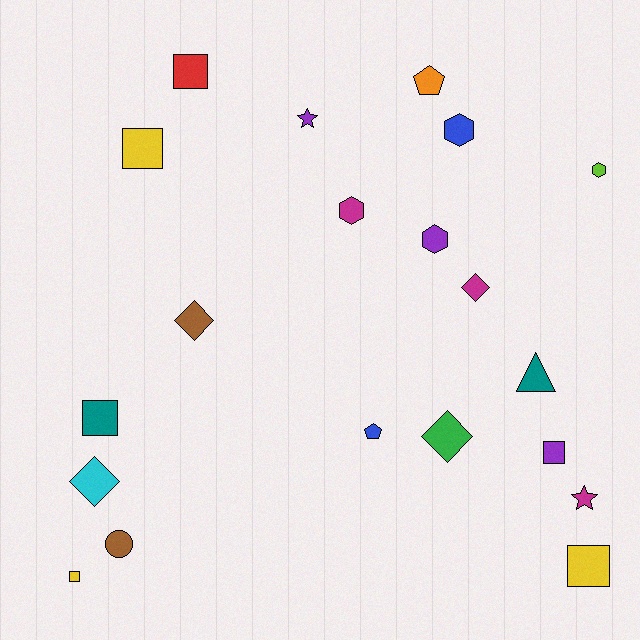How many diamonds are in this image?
There are 4 diamonds.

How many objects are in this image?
There are 20 objects.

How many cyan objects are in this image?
There is 1 cyan object.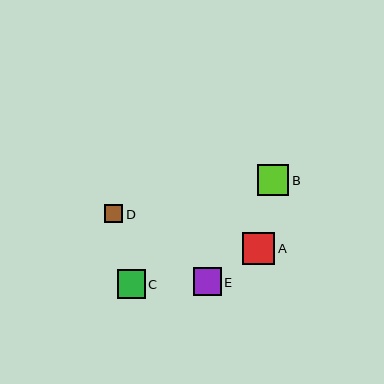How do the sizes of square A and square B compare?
Square A and square B are approximately the same size.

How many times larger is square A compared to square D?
Square A is approximately 1.8 times the size of square D.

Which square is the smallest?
Square D is the smallest with a size of approximately 18 pixels.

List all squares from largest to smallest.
From largest to smallest: A, B, C, E, D.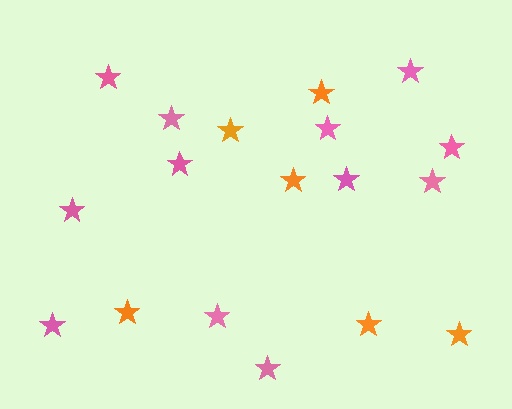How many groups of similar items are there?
There are 2 groups: one group of orange stars (6) and one group of pink stars (12).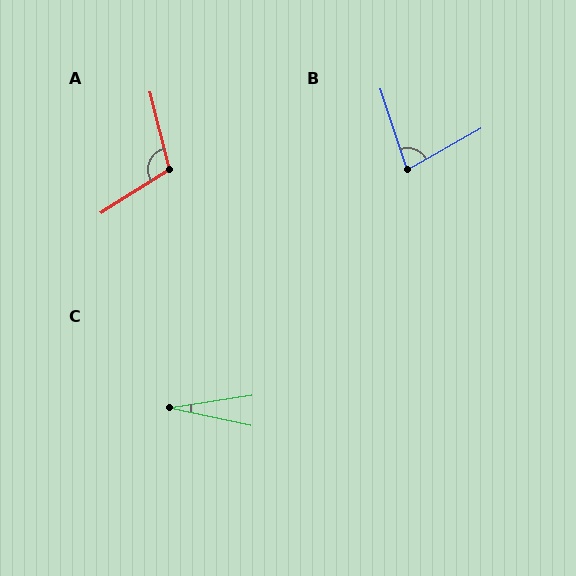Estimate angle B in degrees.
Approximately 78 degrees.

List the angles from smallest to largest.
C (21°), B (78°), A (108°).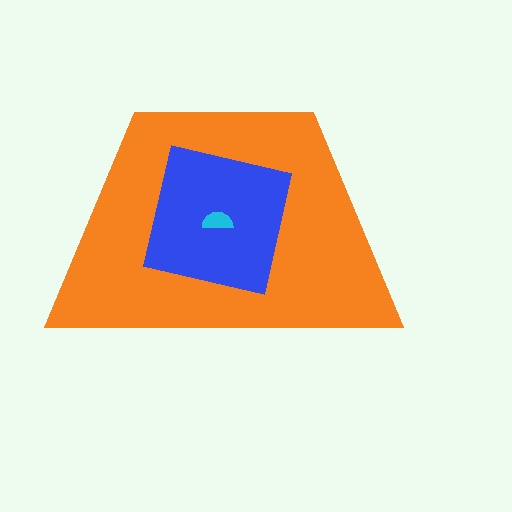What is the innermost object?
The cyan semicircle.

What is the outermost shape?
The orange trapezoid.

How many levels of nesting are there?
3.